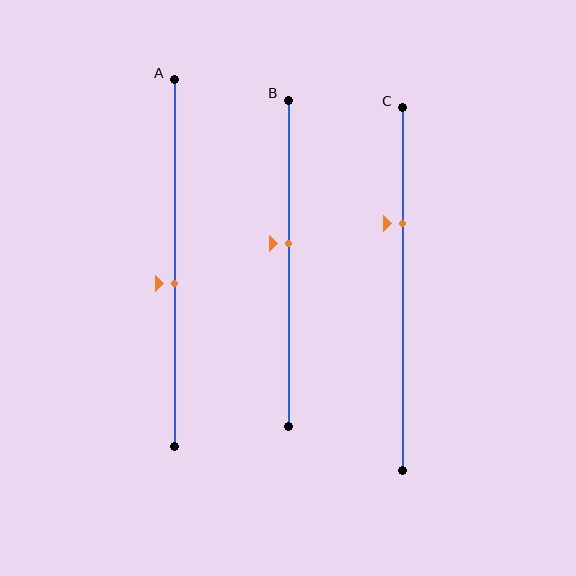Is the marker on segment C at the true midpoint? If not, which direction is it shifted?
No, the marker on segment C is shifted upward by about 18% of the segment length.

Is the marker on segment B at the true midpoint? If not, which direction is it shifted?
No, the marker on segment B is shifted upward by about 6% of the segment length.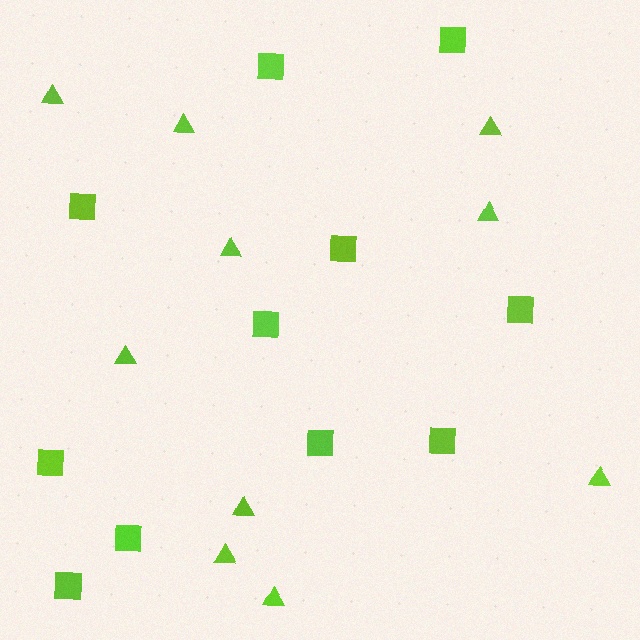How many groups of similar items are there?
There are 2 groups: one group of squares (11) and one group of triangles (10).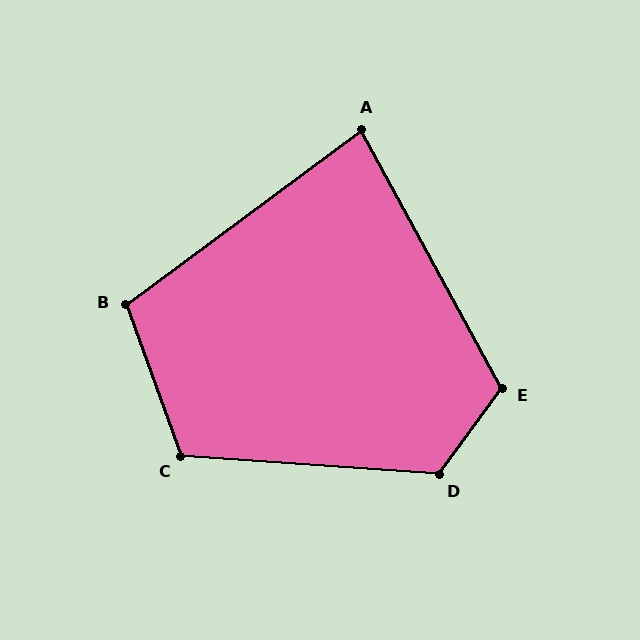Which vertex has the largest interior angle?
D, at approximately 122 degrees.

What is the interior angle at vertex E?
Approximately 115 degrees (obtuse).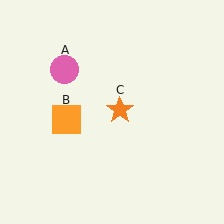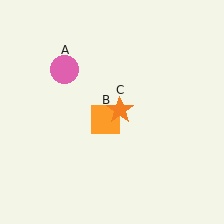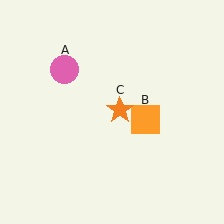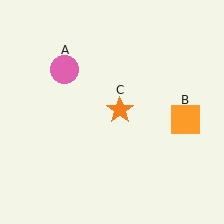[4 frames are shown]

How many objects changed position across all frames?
1 object changed position: orange square (object B).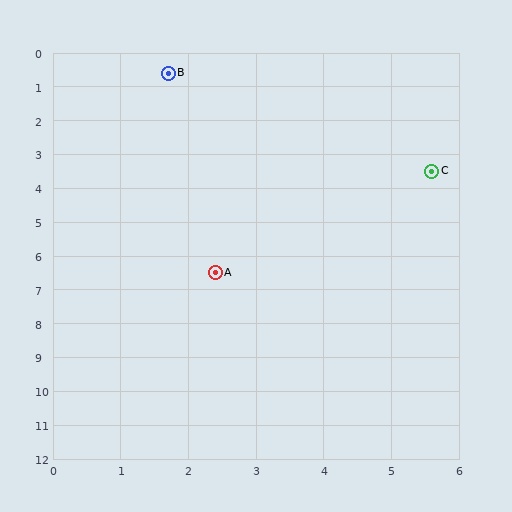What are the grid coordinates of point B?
Point B is at approximately (1.7, 0.6).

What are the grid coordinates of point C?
Point C is at approximately (5.6, 3.5).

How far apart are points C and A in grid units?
Points C and A are about 4.4 grid units apart.